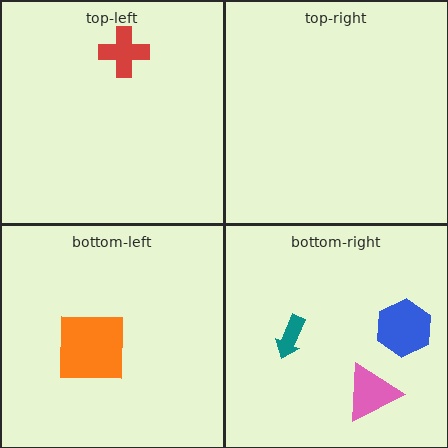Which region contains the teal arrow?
The bottom-right region.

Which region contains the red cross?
The top-left region.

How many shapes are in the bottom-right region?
3.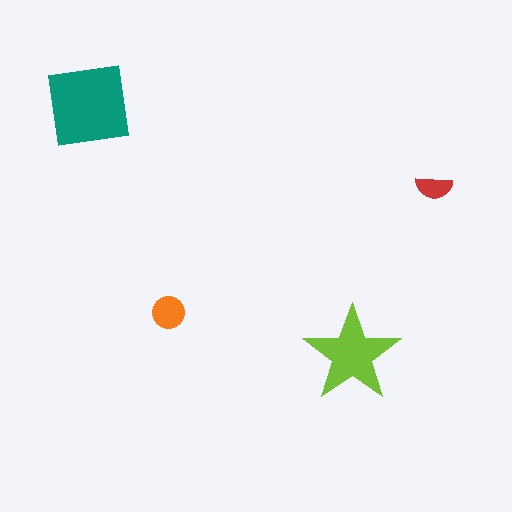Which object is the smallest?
The red semicircle.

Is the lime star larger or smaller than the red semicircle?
Larger.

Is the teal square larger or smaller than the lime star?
Larger.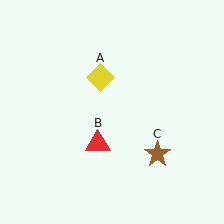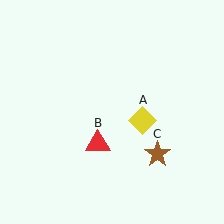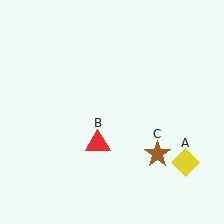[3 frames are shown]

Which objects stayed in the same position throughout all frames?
Red triangle (object B) and brown star (object C) remained stationary.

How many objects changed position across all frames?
1 object changed position: yellow diamond (object A).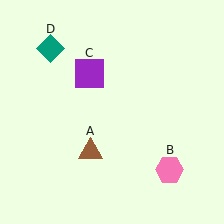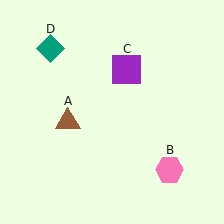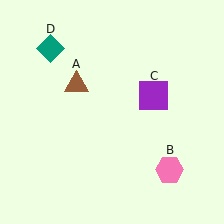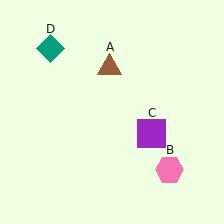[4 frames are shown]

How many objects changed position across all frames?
2 objects changed position: brown triangle (object A), purple square (object C).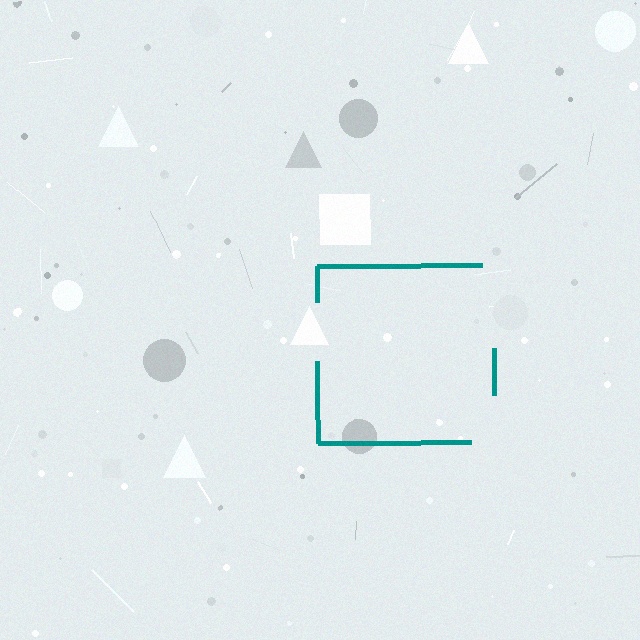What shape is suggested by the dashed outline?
The dashed outline suggests a square.